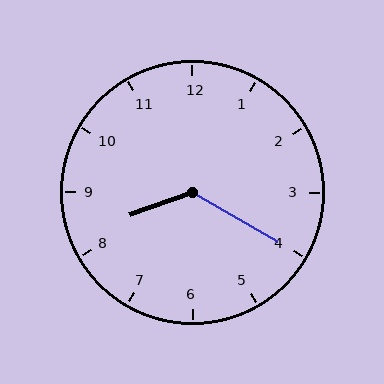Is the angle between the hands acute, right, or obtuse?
It is obtuse.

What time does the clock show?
8:20.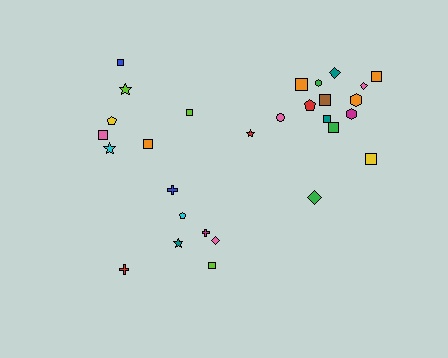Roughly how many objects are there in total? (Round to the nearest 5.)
Roughly 30 objects in total.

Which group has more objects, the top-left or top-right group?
The top-right group.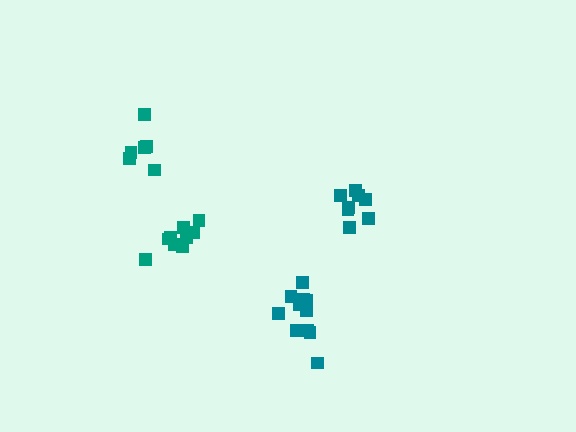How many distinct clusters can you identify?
There are 4 distinct clusters.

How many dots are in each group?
Group 1: 6 dots, Group 2: 12 dots, Group 3: 8 dots, Group 4: 9 dots (35 total).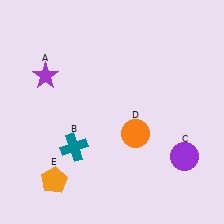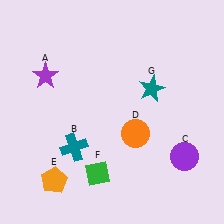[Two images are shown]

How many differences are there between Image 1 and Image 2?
There are 2 differences between the two images.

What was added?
A green diamond (F), a teal star (G) were added in Image 2.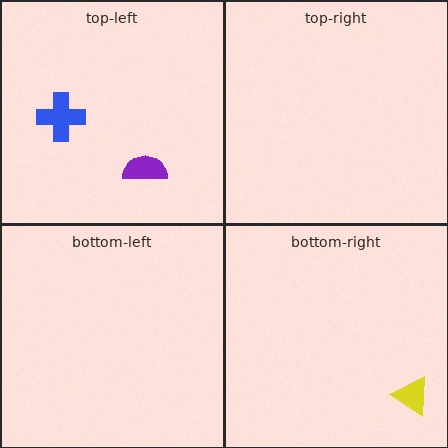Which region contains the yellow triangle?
The bottom-right region.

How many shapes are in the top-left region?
2.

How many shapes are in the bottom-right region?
1.